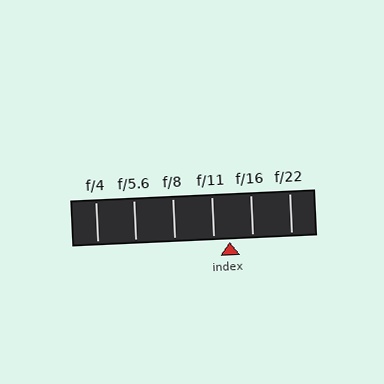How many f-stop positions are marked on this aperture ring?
There are 6 f-stop positions marked.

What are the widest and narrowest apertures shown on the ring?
The widest aperture shown is f/4 and the narrowest is f/22.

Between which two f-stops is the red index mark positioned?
The index mark is between f/11 and f/16.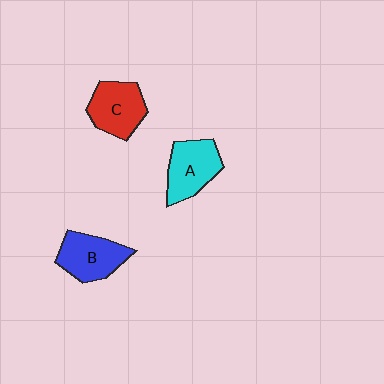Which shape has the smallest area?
Shape C (red).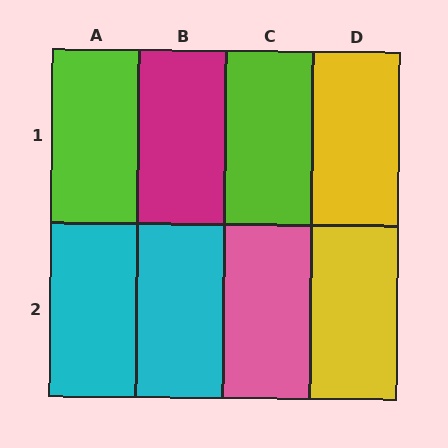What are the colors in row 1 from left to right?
Lime, magenta, lime, yellow.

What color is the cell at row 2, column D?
Yellow.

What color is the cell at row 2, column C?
Pink.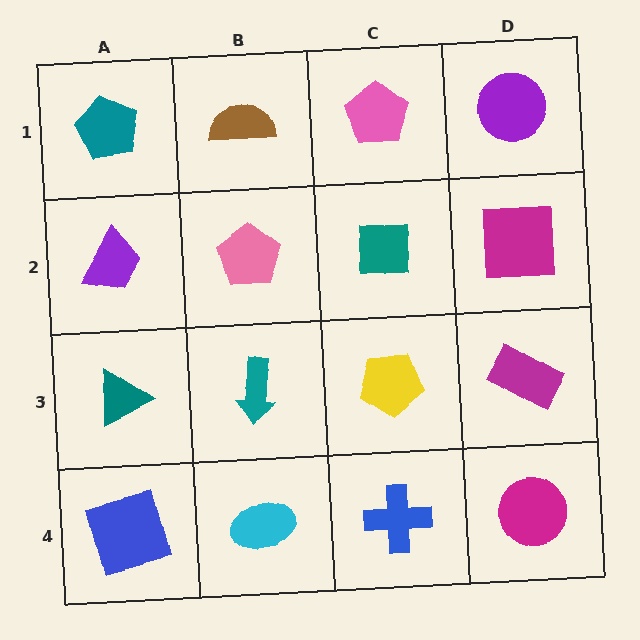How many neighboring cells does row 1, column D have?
2.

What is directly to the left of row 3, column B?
A teal triangle.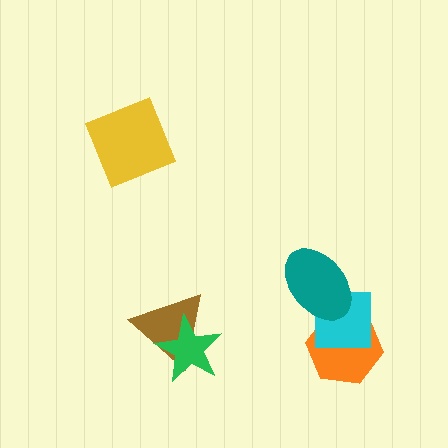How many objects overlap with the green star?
1 object overlaps with the green star.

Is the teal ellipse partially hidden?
No, no other shape covers it.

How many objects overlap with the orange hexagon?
2 objects overlap with the orange hexagon.